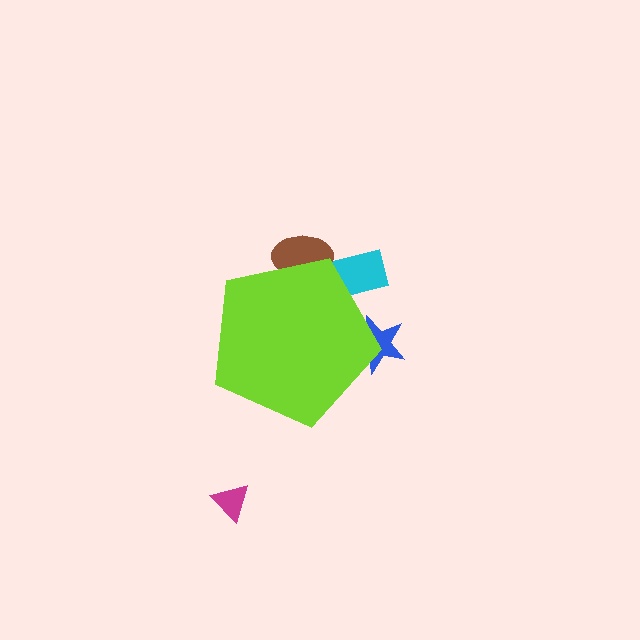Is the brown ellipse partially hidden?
Yes, the brown ellipse is partially hidden behind the lime pentagon.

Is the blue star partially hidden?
Yes, the blue star is partially hidden behind the lime pentagon.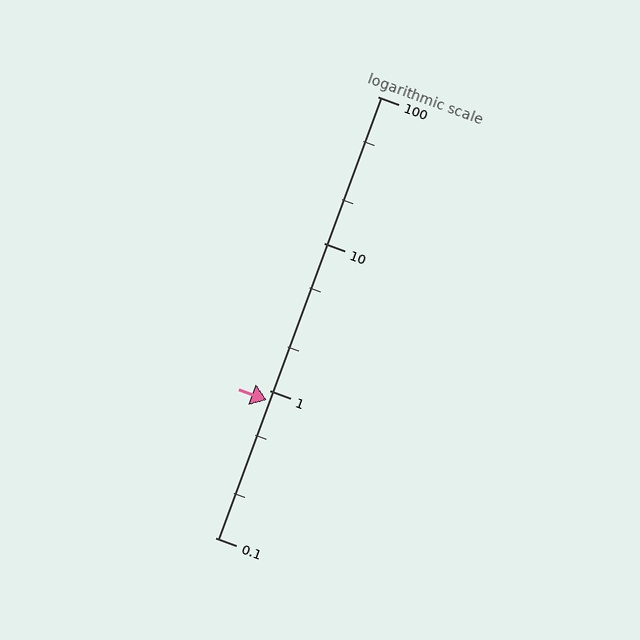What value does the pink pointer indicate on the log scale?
The pointer indicates approximately 0.86.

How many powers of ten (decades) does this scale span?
The scale spans 3 decades, from 0.1 to 100.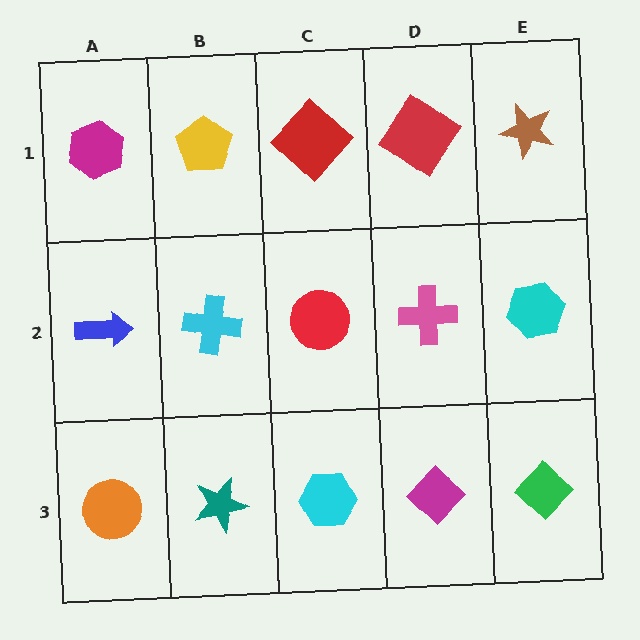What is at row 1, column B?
A yellow pentagon.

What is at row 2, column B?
A cyan cross.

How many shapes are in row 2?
5 shapes.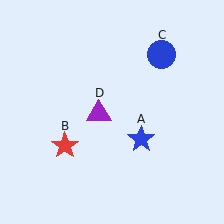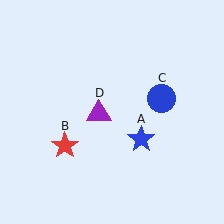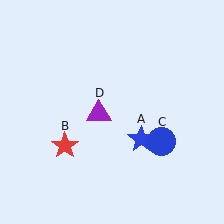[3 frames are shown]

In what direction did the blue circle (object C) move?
The blue circle (object C) moved down.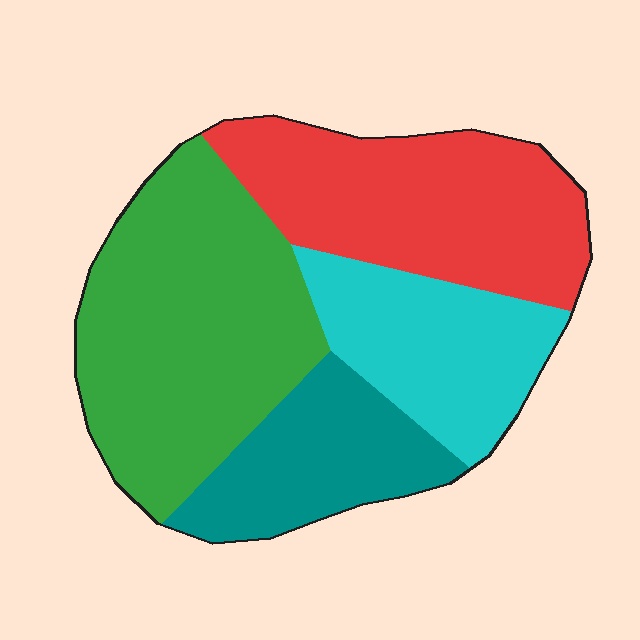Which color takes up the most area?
Green, at roughly 35%.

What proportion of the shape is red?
Red takes up between a quarter and a half of the shape.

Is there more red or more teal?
Red.